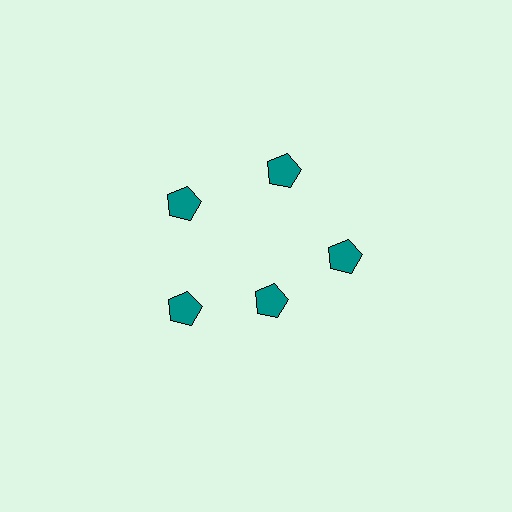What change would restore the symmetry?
The symmetry would be restored by moving it outward, back onto the ring so that all 5 pentagons sit at equal angles and equal distance from the center.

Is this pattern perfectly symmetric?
No. The 5 teal pentagons are arranged in a ring, but one element near the 5 o'clock position is pulled inward toward the center, breaking the 5-fold rotational symmetry.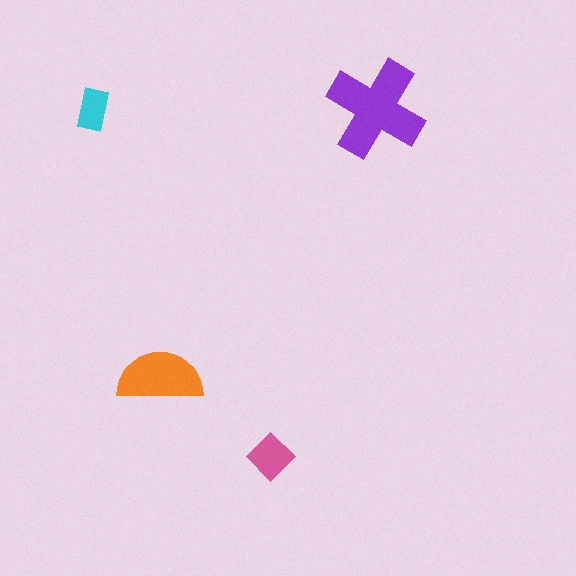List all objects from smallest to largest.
The cyan rectangle, the pink diamond, the orange semicircle, the purple cross.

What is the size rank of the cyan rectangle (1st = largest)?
4th.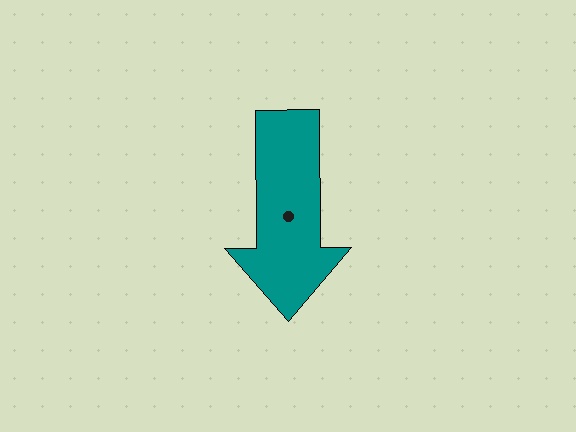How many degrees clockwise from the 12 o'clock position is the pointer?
Approximately 180 degrees.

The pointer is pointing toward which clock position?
Roughly 6 o'clock.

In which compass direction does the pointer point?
South.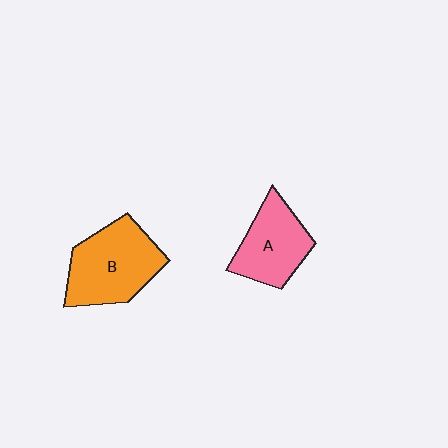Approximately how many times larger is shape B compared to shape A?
Approximately 1.3 times.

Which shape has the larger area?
Shape B (orange).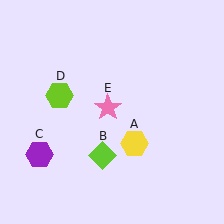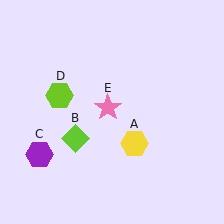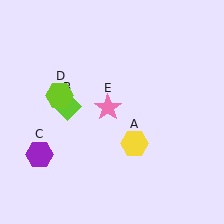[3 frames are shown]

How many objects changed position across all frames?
1 object changed position: lime diamond (object B).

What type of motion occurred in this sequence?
The lime diamond (object B) rotated clockwise around the center of the scene.